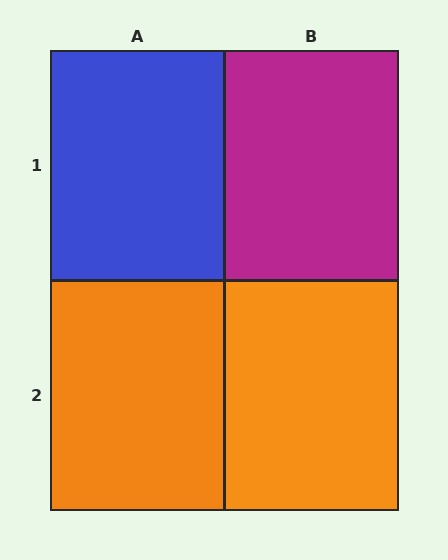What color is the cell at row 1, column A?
Blue.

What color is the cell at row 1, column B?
Magenta.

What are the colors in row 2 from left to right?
Orange, orange.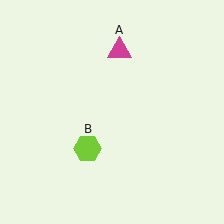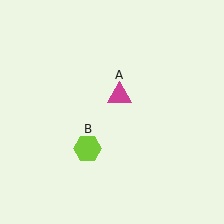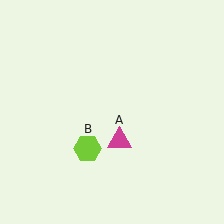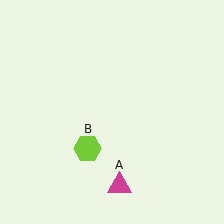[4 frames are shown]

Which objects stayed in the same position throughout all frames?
Lime hexagon (object B) remained stationary.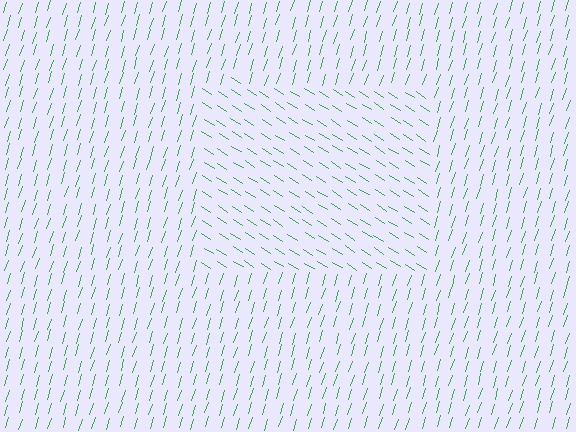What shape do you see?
I see a rectangle.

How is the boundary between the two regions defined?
The boundary is defined purely by a change in line orientation (approximately 75 degrees difference). All lines are the same color and thickness.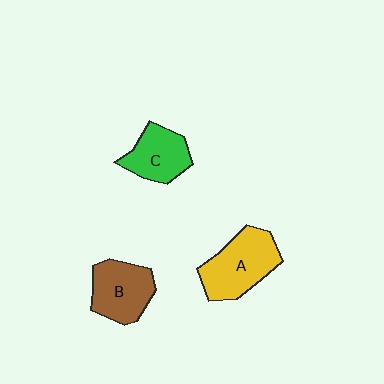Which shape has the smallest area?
Shape C (green).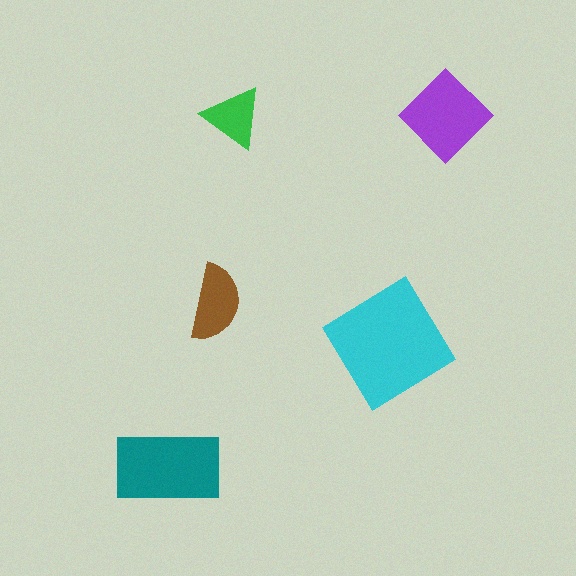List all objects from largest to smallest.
The cyan diamond, the teal rectangle, the purple diamond, the brown semicircle, the green triangle.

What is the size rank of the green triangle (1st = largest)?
5th.